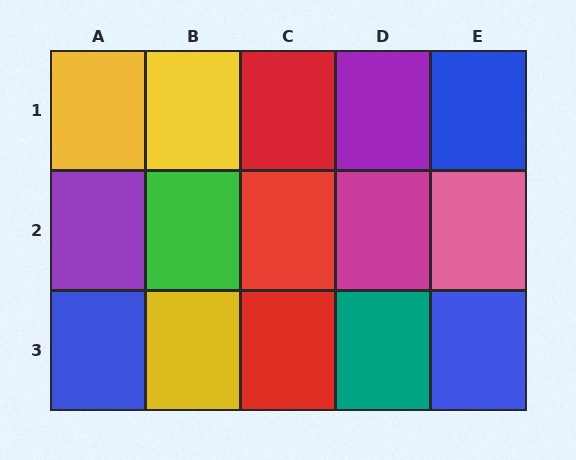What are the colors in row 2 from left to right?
Purple, green, red, magenta, pink.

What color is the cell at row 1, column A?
Yellow.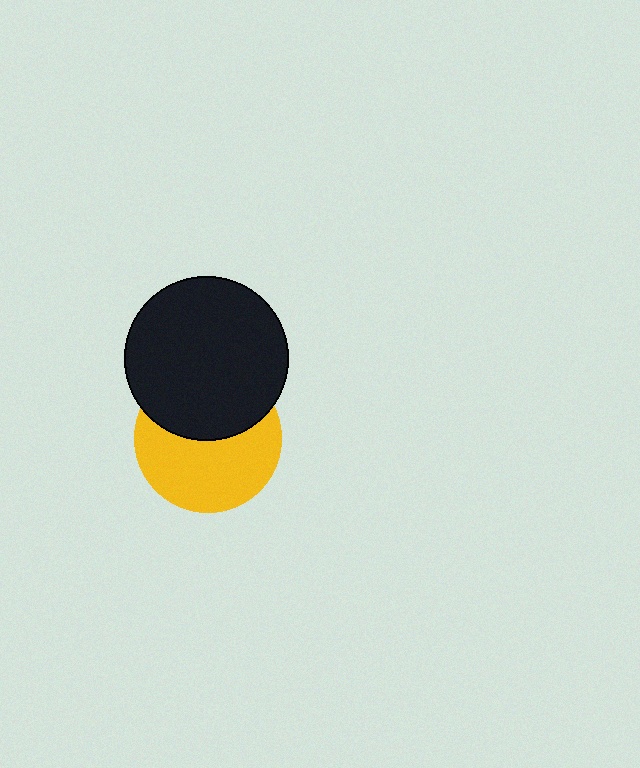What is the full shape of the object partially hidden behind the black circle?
The partially hidden object is a yellow circle.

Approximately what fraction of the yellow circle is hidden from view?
Roughly 42% of the yellow circle is hidden behind the black circle.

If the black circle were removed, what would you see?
You would see the complete yellow circle.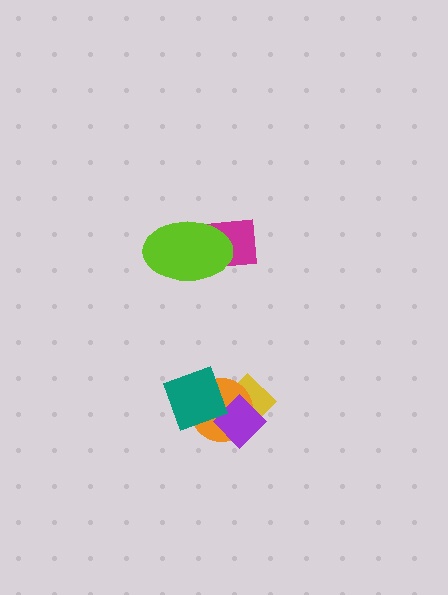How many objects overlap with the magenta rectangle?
1 object overlaps with the magenta rectangle.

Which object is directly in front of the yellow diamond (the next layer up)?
The orange circle is directly in front of the yellow diamond.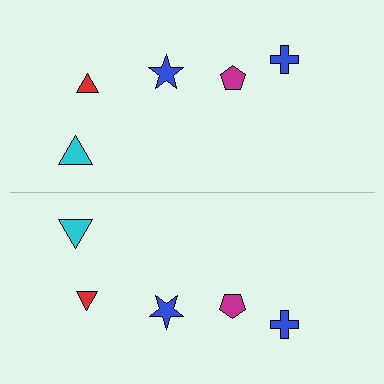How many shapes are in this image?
There are 10 shapes in this image.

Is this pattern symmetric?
Yes, this pattern has bilateral (reflection) symmetry.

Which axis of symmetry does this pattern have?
The pattern has a horizontal axis of symmetry running through the center of the image.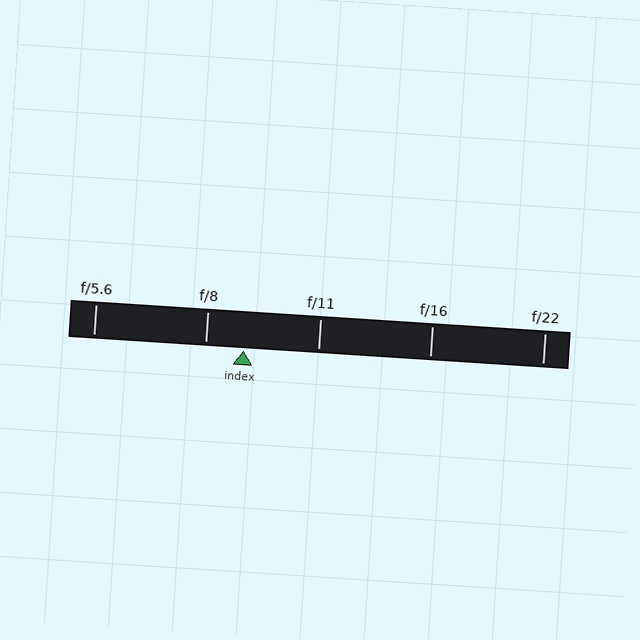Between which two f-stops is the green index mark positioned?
The index mark is between f/8 and f/11.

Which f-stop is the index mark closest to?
The index mark is closest to f/8.